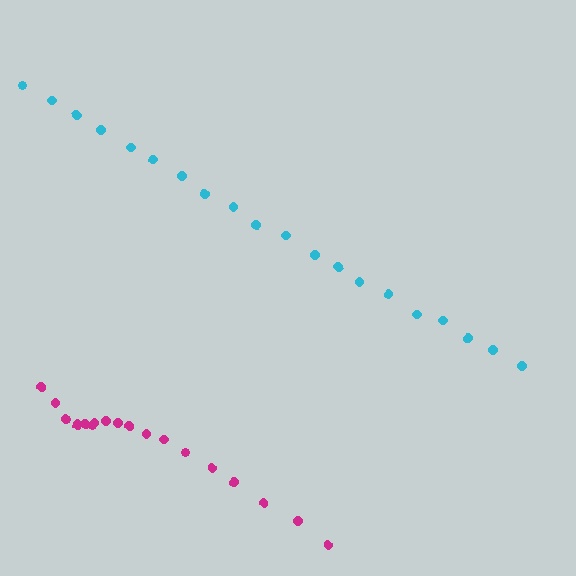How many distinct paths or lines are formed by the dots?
There are 2 distinct paths.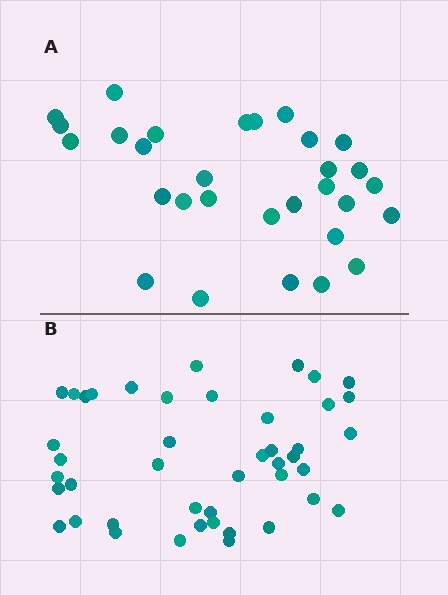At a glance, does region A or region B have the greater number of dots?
Region B (the bottom region) has more dots.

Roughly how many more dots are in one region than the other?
Region B has approximately 15 more dots than region A.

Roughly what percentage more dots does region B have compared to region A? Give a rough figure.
About 45% more.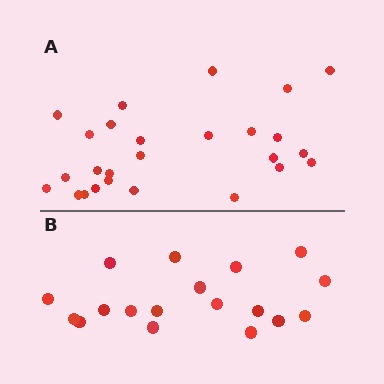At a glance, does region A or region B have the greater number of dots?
Region A (the top region) has more dots.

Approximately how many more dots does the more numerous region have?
Region A has roughly 8 or so more dots than region B.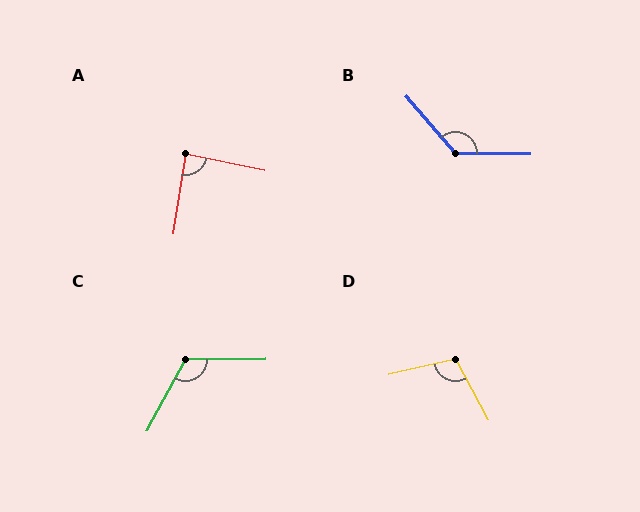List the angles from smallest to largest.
A (87°), D (105°), C (119°), B (131°).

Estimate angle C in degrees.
Approximately 119 degrees.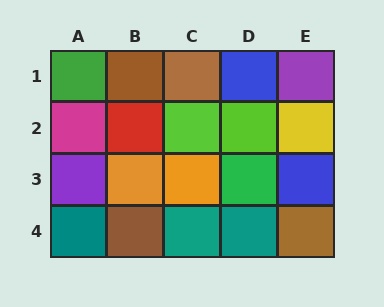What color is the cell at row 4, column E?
Brown.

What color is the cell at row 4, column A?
Teal.